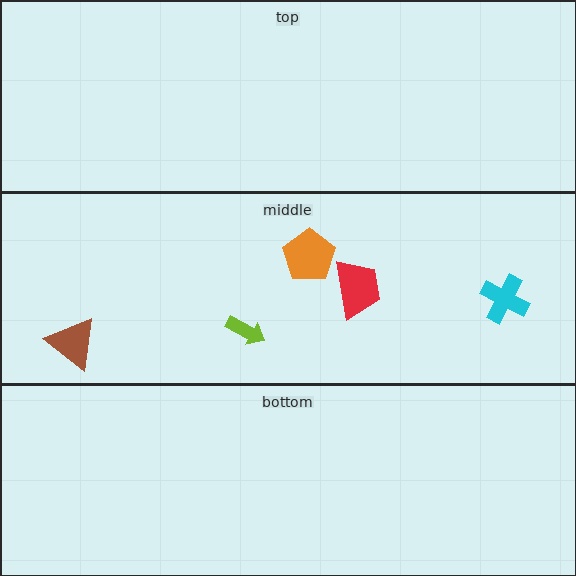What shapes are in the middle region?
The orange pentagon, the red trapezoid, the lime arrow, the brown triangle, the cyan cross.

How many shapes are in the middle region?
5.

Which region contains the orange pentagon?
The middle region.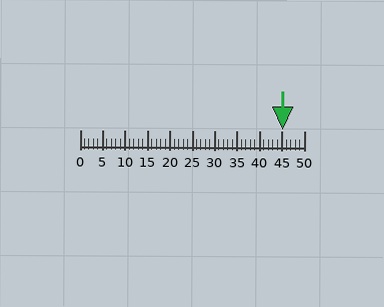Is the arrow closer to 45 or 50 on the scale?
The arrow is closer to 45.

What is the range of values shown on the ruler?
The ruler shows values from 0 to 50.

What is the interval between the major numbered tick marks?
The major tick marks are spaced 5 units apart.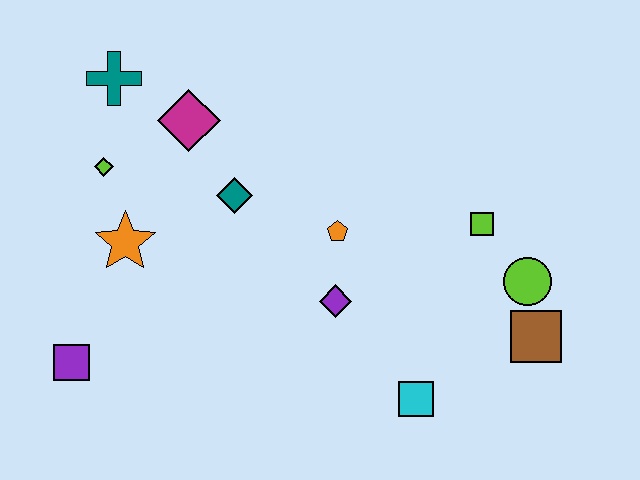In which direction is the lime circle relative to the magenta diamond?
The lime circle is to the right of the magenta diamond.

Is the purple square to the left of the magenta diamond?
Yes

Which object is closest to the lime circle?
The brown square is closest to the lime circle.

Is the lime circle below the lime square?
Yes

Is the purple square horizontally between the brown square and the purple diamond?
No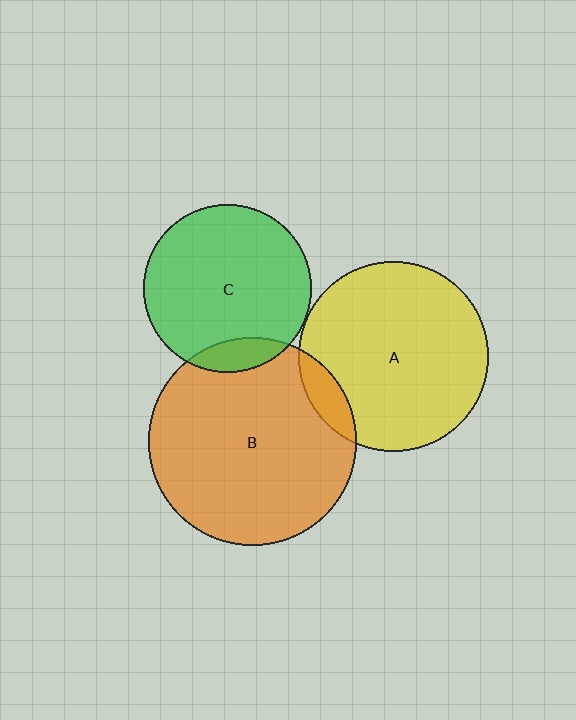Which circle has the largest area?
Circle B (orange).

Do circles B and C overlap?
Yes.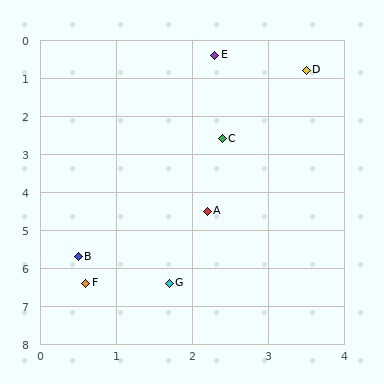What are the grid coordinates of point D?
Point D is at approximately (3.5, 0.8).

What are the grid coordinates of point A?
Point A is at approximately (2.2, 4.5).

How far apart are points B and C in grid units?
Points B and C are about 3.6 grid units apart.